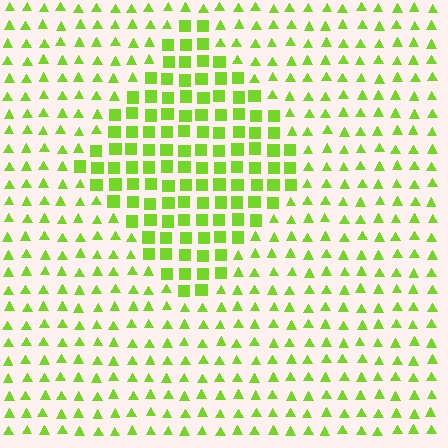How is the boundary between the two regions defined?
The boundary is defined by a change in element shape: squares inside vs. triangles outside. All elements share the same color and spacing.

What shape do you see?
I see a diamond.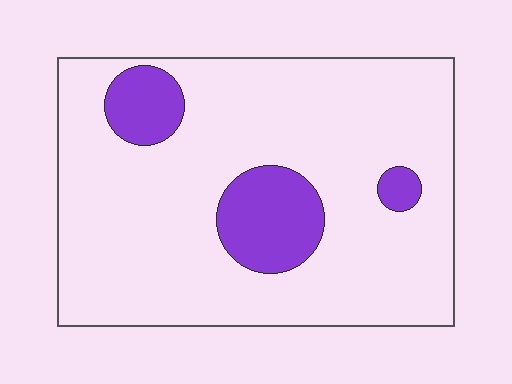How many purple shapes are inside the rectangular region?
3.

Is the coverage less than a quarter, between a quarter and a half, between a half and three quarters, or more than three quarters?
Less than a quarter.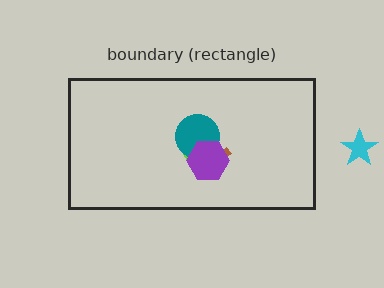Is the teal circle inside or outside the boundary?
Inside.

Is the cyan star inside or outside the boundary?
Outside.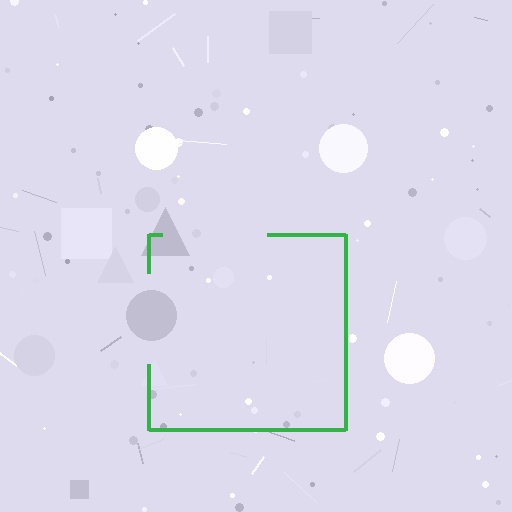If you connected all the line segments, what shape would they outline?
They would outline a square.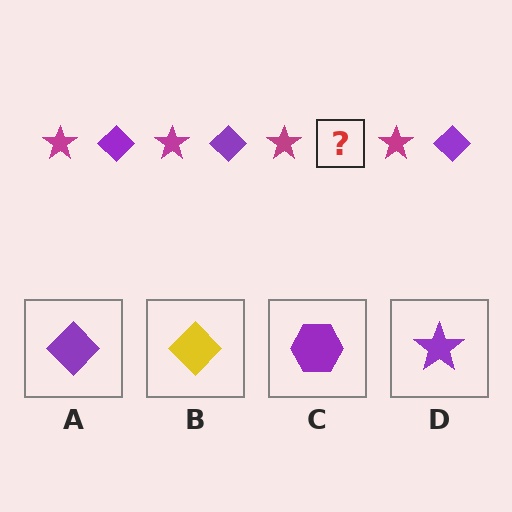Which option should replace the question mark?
Option A.